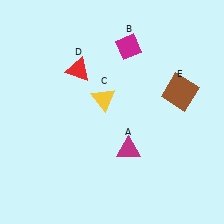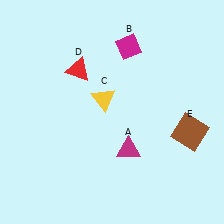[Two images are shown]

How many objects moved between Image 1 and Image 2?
1 object moved between the two images.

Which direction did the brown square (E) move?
The brown square (E) moved down.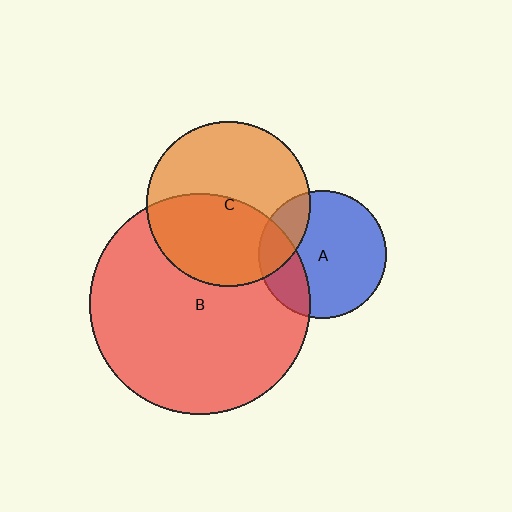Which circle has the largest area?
Circle B (red).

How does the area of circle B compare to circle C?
Approximately 1.8 times.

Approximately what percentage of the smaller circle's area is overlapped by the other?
Approximately 45%.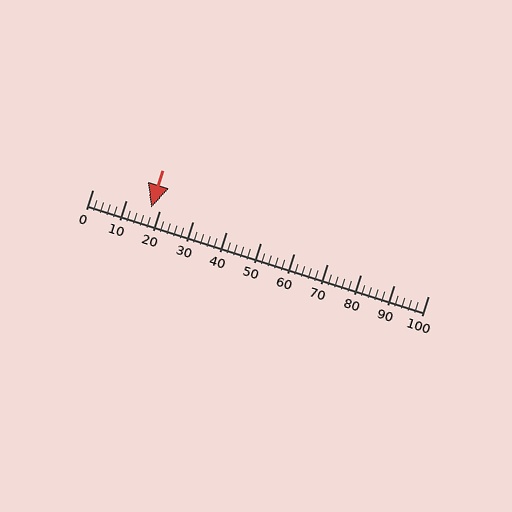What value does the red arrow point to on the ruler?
The red arrow points to approximately 17.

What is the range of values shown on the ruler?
The ruler shows values from 0 to 100.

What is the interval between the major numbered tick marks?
The major tick marks are spaced 10 units apart.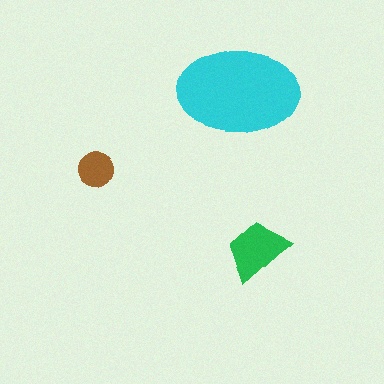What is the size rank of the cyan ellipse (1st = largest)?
1st.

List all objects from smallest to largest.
The brown circle, the green trapezoid, the cyan ellipse.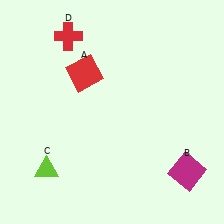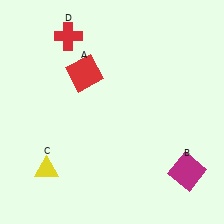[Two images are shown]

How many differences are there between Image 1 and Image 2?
There is 1 difference between the two images.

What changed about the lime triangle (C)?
In Image 1, C is lime. In Image 2, it changed to yellow.